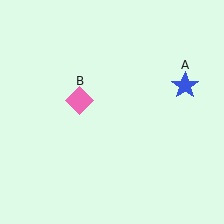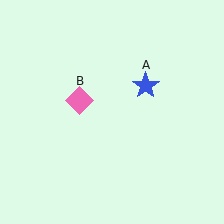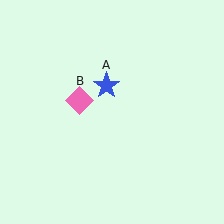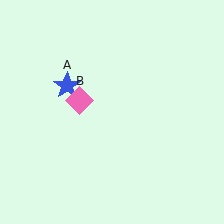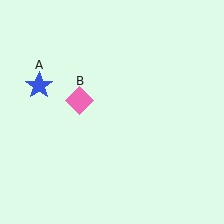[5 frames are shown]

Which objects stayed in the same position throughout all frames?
Pink diamond (object B) remained stationary.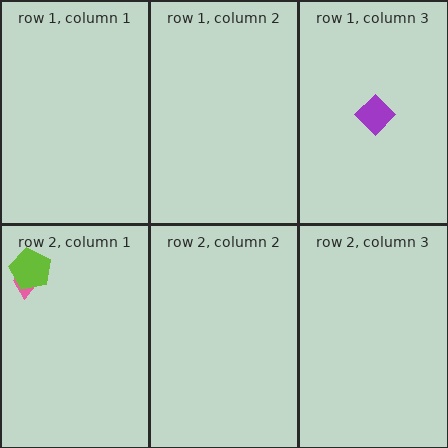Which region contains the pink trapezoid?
The row 2, column 1 region.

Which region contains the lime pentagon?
The row 2, column 1 region.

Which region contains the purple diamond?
The row 1, column 3 region.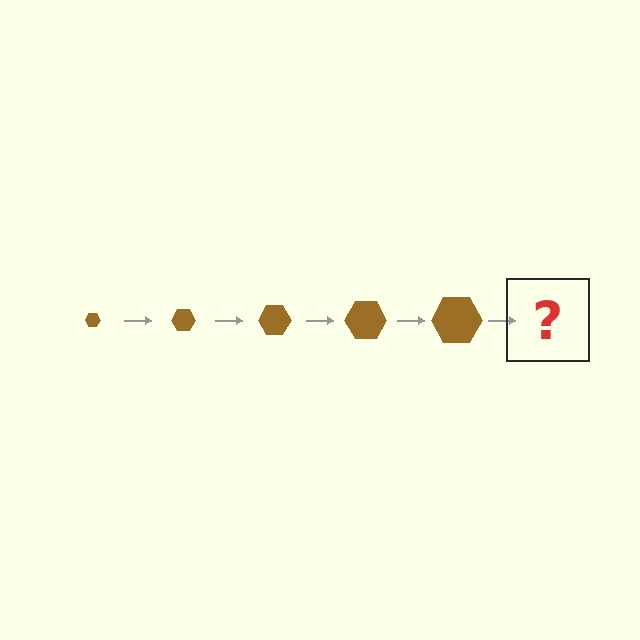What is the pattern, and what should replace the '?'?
The pattern is that the hexagon gets progressively larger each step. The '?' should be a brown hexagon, larger than the previous one.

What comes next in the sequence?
The next element should be a brown hexagon, larger than the previous one.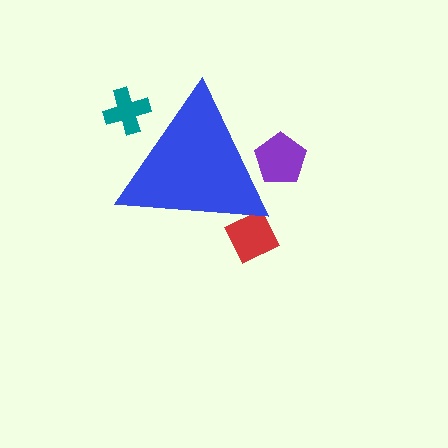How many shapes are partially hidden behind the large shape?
3 shapes are partially hidden.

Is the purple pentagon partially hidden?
Yes, the purple pentagon is partially hidden behind the blue triangle.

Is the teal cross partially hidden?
Yes, the teal cross is partially hidden behind the blue triangle.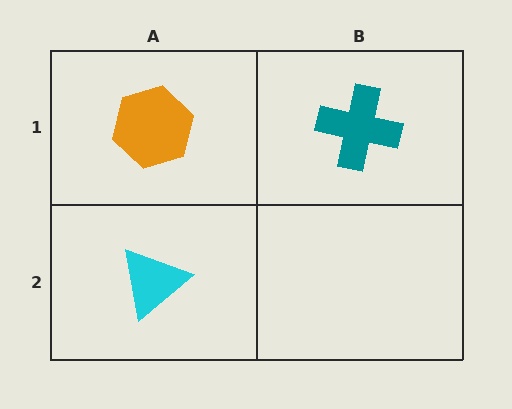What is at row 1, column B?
A teal cross.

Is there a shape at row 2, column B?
No, that cell is empty.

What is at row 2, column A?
A cyan triangle.